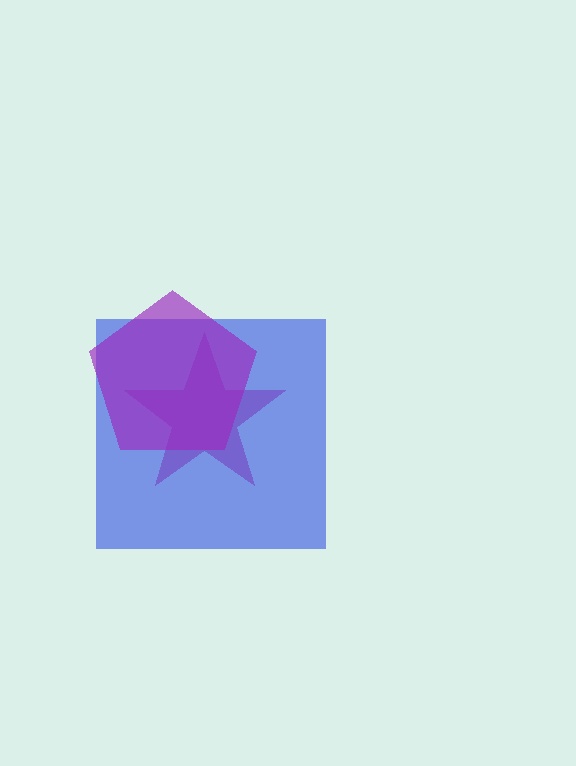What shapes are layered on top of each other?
The layered shapes are: a magenta star, a blue square, a purple pentagon.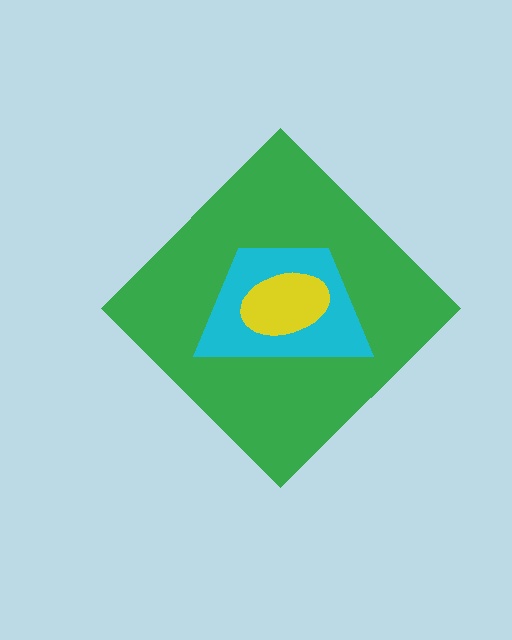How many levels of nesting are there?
3.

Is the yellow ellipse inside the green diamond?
Yes.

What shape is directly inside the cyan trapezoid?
The yellow ellipse.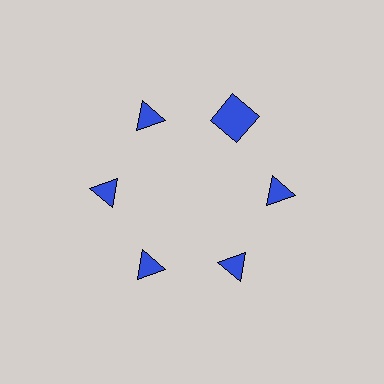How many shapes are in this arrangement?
There are 6 shapes arranged in a ring pattern.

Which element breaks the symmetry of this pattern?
The blue square at roughly the 1 o'clock position breaks the symmetry. All other shapes are blue triangles.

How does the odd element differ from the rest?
It has a different shape: square instead of triangle.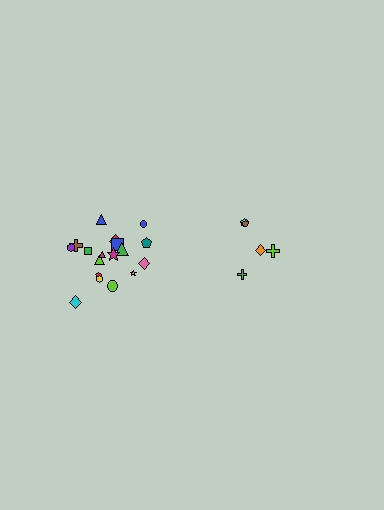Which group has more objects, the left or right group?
The left group.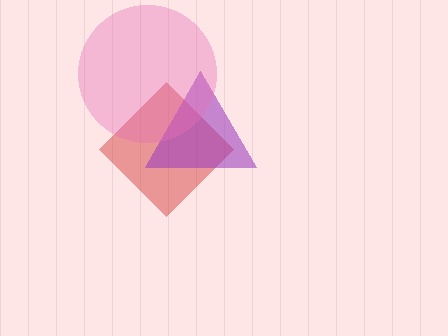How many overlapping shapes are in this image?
There are 3 overlapping shapes in the image.